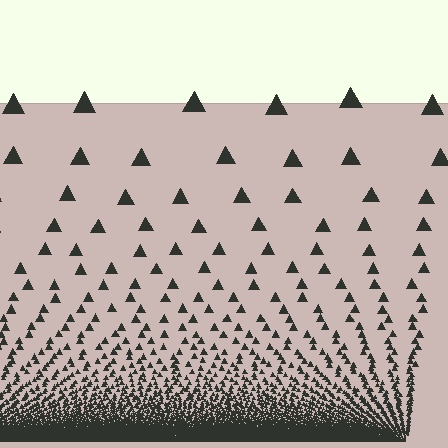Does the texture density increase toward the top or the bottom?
Density increases toward the bottom.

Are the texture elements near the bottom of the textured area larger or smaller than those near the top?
Smaller. The gradient is inverted — elements near the bottom are smaller and denser.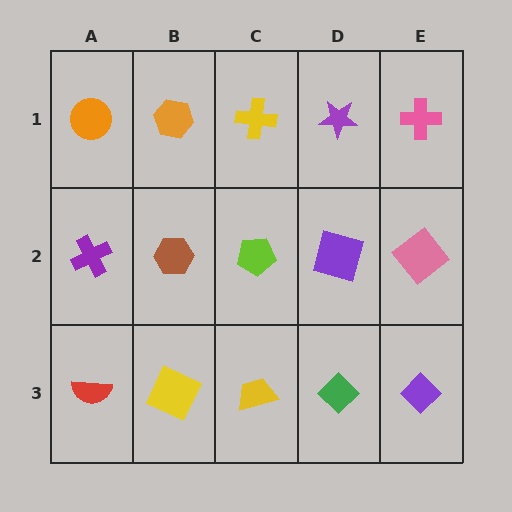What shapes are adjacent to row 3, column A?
A purple cross (row 2, column A), a yellow square (row 3, column B).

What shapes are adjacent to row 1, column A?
A purple cross (row 2, column A), an orange hexagon (row 1, column B).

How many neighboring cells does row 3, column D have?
3.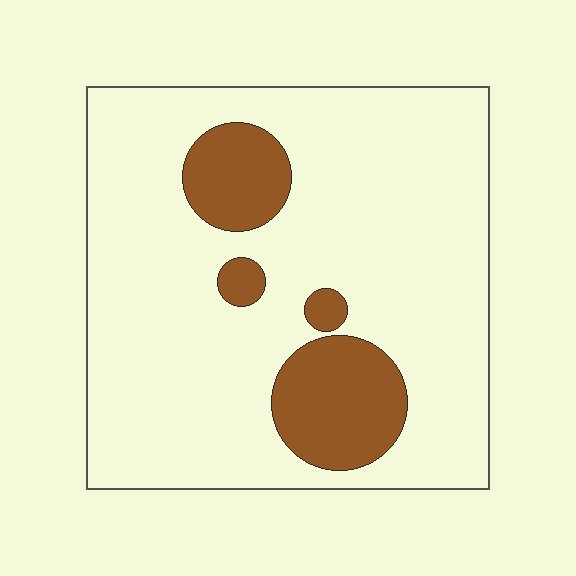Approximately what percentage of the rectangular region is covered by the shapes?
Approximately 15%.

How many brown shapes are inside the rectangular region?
4.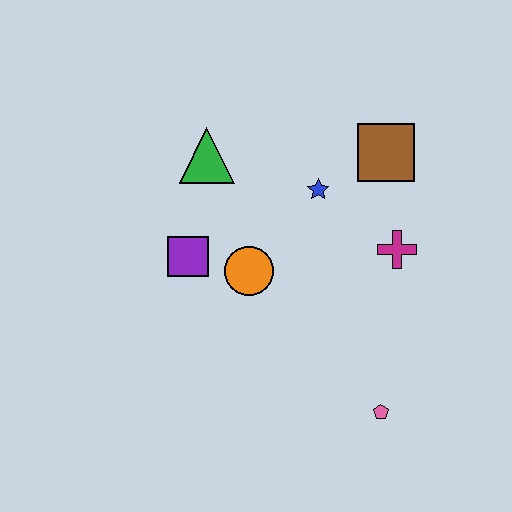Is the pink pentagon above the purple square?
No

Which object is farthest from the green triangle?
The pink pentagon is farthest from the green triangle.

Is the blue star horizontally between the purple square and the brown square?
Yes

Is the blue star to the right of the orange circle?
Yes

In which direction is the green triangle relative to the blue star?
The green triangle is to the left of the blue star.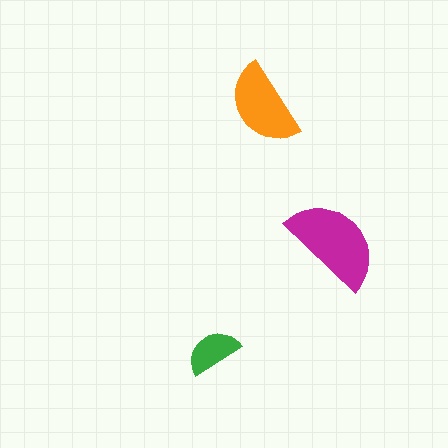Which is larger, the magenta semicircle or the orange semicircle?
The magenta one.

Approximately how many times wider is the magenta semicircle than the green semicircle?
About 2 times wider.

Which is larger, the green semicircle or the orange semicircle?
The orange one.